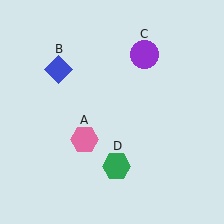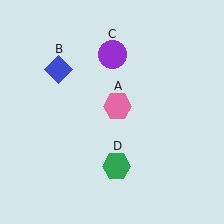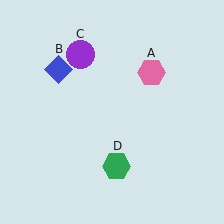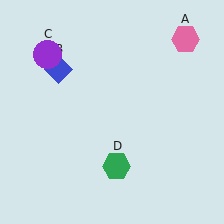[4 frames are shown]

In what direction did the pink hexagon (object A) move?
The pink hexagon (object A) moved up and to the right.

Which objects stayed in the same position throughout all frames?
Blue diamond (object B) and green hexagon (object D) remained stationary.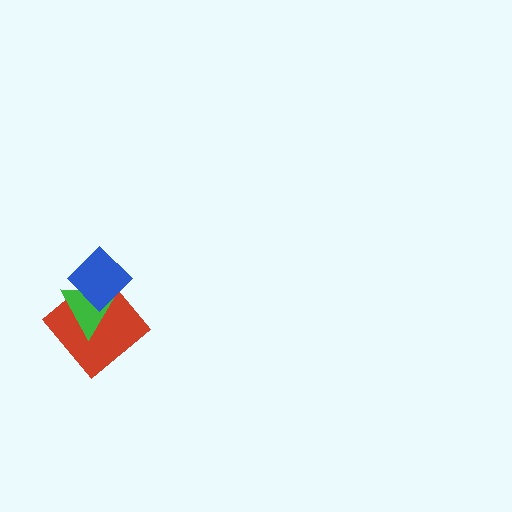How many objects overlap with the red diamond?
2 objects overlap with the red diamond.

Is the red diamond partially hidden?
Yes, it is partially covered by another shape.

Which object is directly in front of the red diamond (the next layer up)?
The green triangle is directly in front of the red diamond.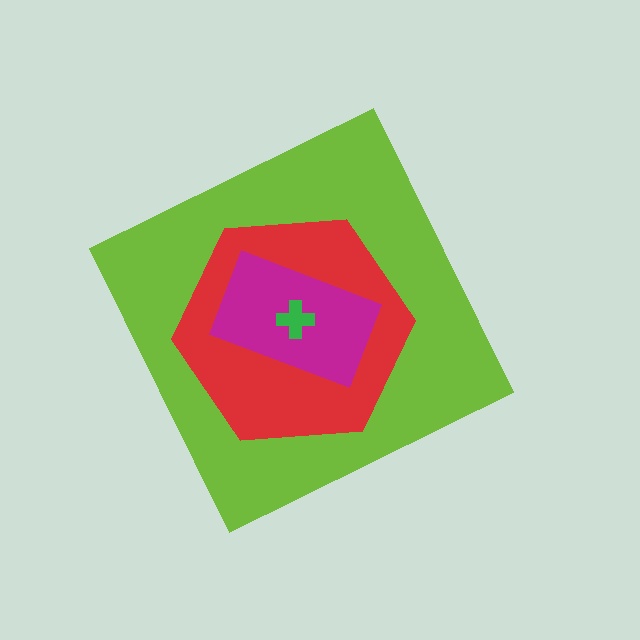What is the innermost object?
The green cross.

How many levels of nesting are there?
4.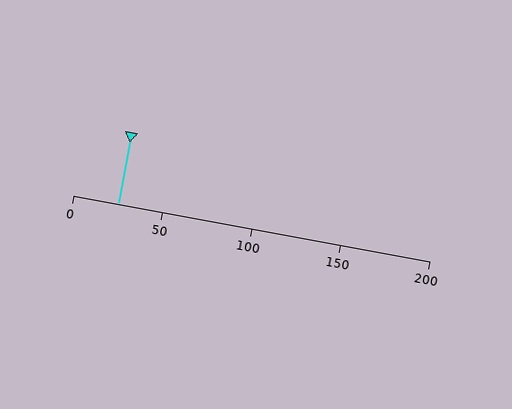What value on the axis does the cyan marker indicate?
The marker indicates approximately 25.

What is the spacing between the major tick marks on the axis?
The major ticks are spaced 50 apart.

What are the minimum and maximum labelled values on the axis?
The axis runs from 0 to 200.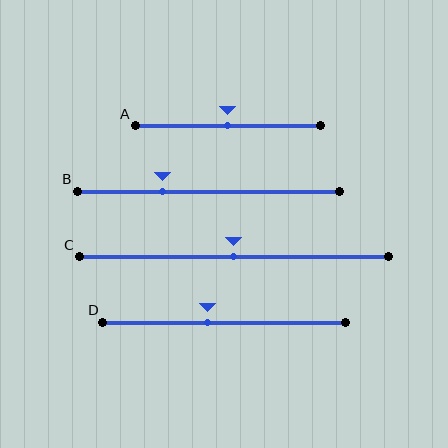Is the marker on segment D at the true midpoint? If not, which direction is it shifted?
No, the marker on segment D is shifted to the left by about 7% of the segment length.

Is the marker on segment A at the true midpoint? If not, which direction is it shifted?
Yes, the marker on segment A is at the true midpoint.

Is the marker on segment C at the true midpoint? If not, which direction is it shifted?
Yes, the marker on segment C is at the true midpoint.